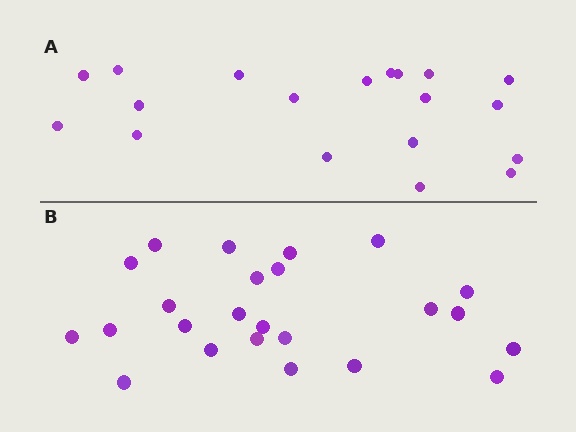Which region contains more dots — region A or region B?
Region B (the bottom region) has more dots.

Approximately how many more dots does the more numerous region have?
Region B has about 5 more dots than region A.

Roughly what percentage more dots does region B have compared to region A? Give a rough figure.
About 25% more.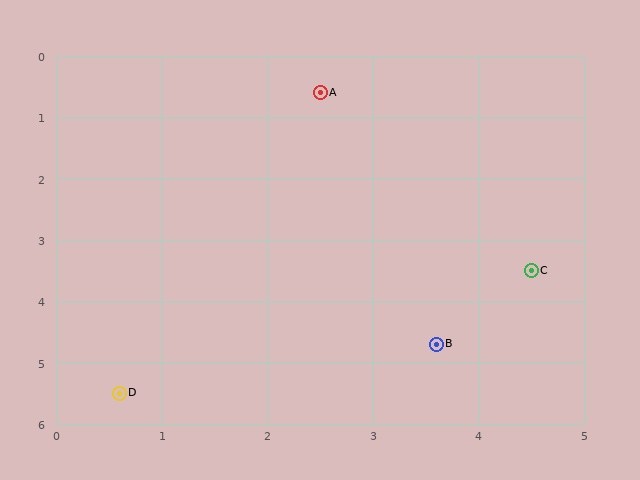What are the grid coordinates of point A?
Point A is at approximately (2.5, 0.6).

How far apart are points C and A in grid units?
Points C and A are about 3.5 grid units apart.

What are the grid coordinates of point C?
Point C is at approximately (4.5, 3.5).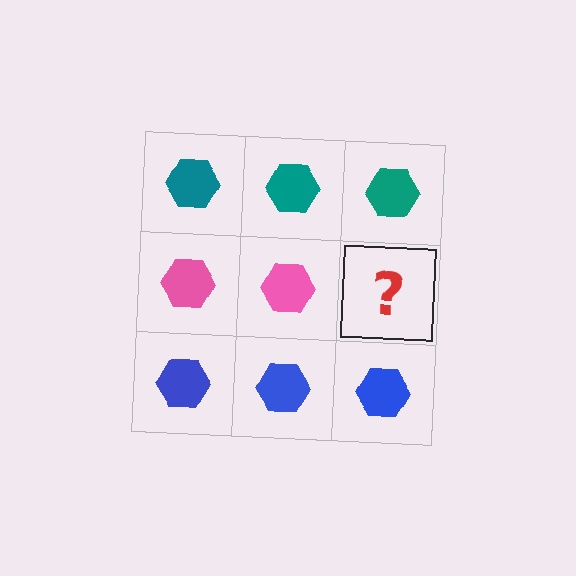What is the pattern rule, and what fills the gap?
The rule is that each row has a consistent color. The gap should be filled with a pink hexagon.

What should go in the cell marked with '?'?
The missing cell should contain a pink hexagon.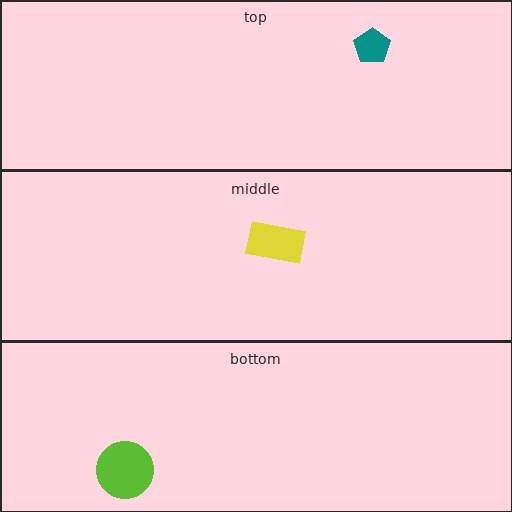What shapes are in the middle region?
The yellow rectangle.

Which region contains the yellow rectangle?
The middle region.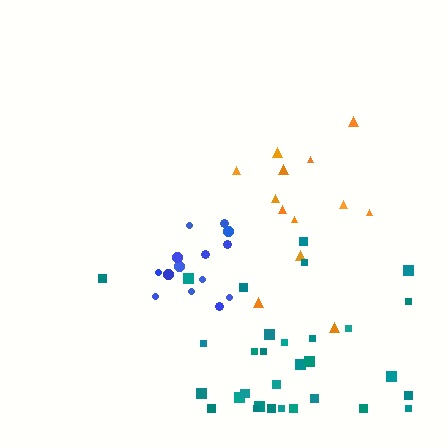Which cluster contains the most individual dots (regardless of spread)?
Teal (32).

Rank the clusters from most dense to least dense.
blue, teal, orange.